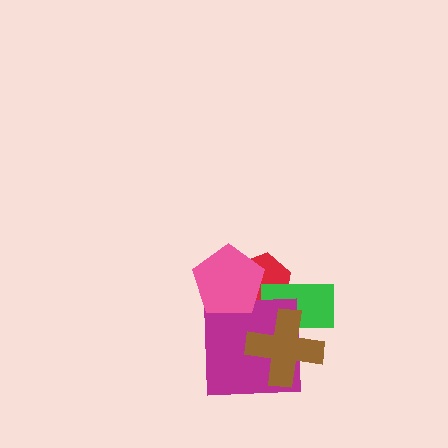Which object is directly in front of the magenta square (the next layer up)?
The brown cross is directly in front of the magenta square.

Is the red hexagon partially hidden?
Yes, it is partially covered by another shape.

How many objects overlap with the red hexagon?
3 objects overlap with the red hexagon.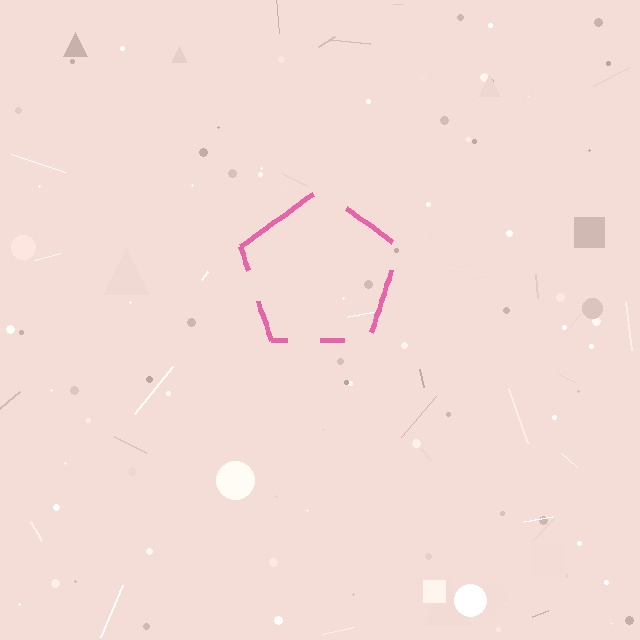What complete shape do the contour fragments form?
The contour fragments form a pentagon.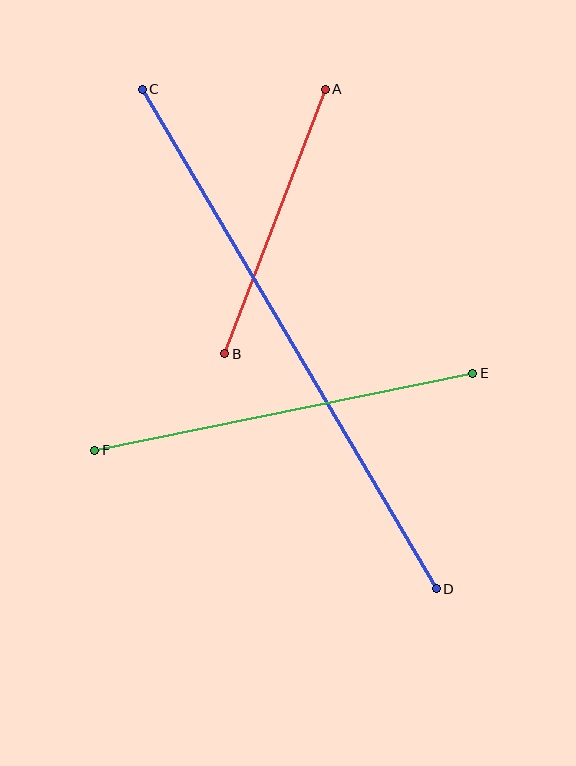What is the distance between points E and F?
The distance is approximately 386 pixels.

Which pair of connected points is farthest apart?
Points C and D are farthest apart.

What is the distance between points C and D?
The distance is approximately 579 pixels.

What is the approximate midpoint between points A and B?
The midpoint is at approximately (275, 221) pixels.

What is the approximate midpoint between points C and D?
The midpoint is at approximately (289, 339) pixels.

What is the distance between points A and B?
The distance is approximately 283 pixels.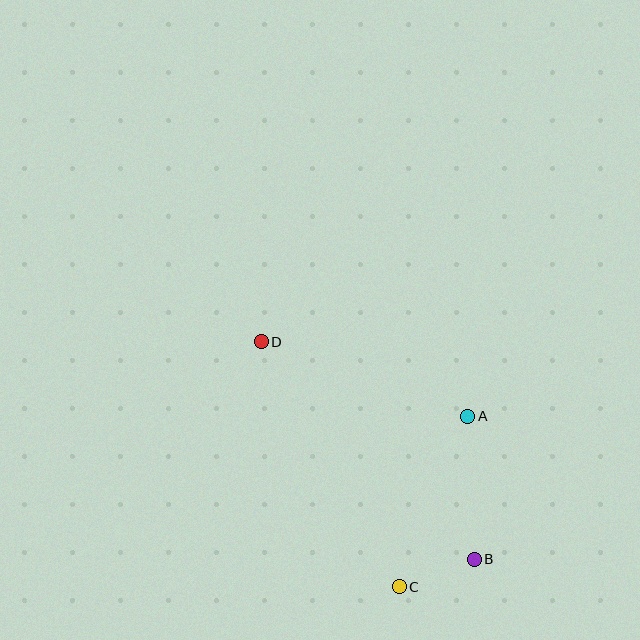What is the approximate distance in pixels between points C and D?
The distance between C and D is approximately 281 pixels.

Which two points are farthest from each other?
Points B and D are farthest from each other.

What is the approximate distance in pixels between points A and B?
The distance between A and B is approximately 143 pixels.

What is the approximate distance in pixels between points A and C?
The distance between A and C is approximately 184 pixels.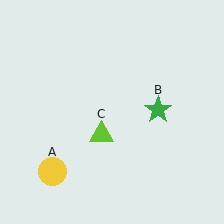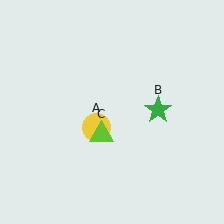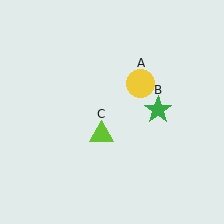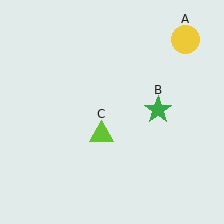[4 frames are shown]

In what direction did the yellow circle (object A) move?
The yellow circle (object A) moved up and to the right.